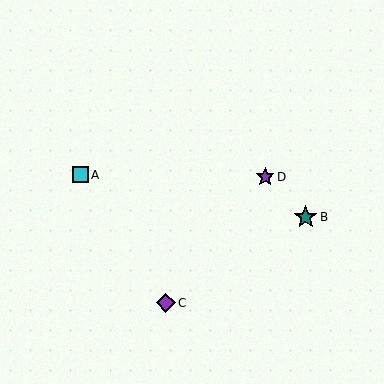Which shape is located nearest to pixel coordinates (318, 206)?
The teal star (labeled B) at (306, 217) is nearest to that location.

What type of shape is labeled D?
Shape D is a purple star.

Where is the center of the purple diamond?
The center of the purple diamond is at (166, 303).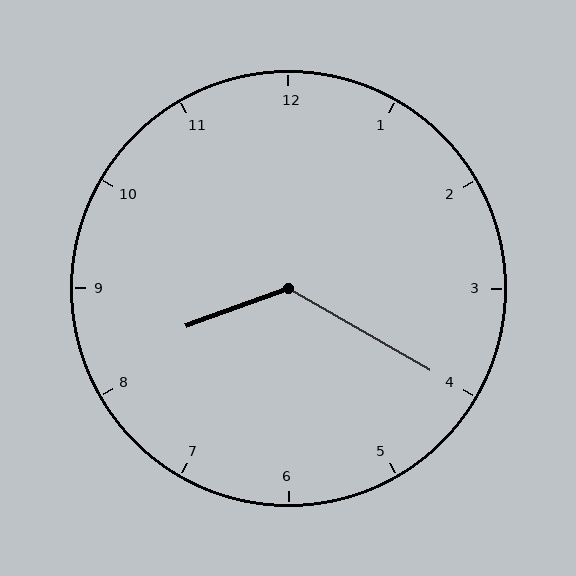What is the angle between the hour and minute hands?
Approximately 130 degrees.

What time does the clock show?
8:20.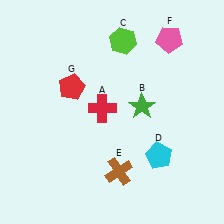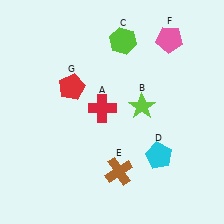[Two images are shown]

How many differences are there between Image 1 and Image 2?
There is 1 difference between the two images.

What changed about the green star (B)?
In Image 1, B is green. In Image 2, it changed to lime.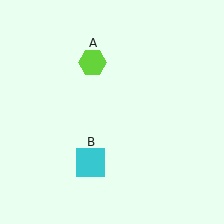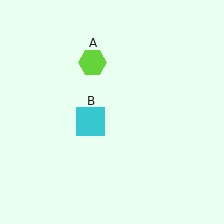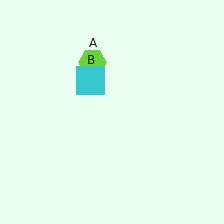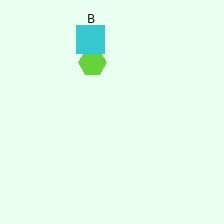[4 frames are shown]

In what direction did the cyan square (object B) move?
The cyan square (object B) moved up.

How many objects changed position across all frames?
1 object changed position: cyan square (object B).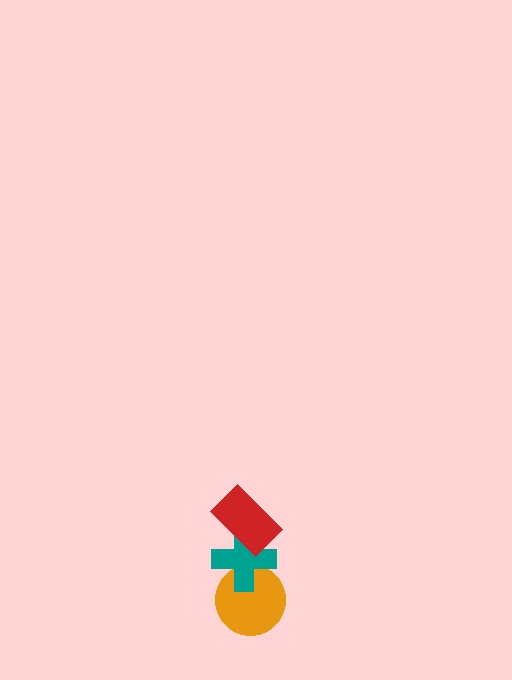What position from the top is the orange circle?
The orange circle is 3rd from the top.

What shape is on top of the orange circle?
The teal cross is on top of the orange circle.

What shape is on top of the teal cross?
The red rectangle is on top of the teal cross.